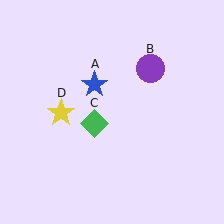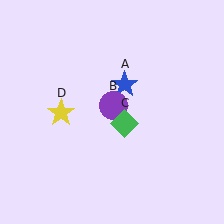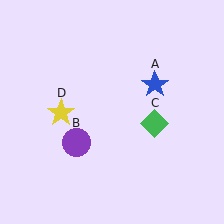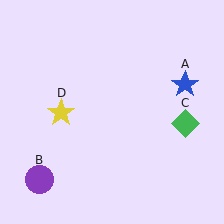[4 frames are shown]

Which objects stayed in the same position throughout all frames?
Yellow star (object D) remained stationary.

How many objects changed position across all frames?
3 objects changed position: blue star (object A), purple circle (object B), green diamond (object C).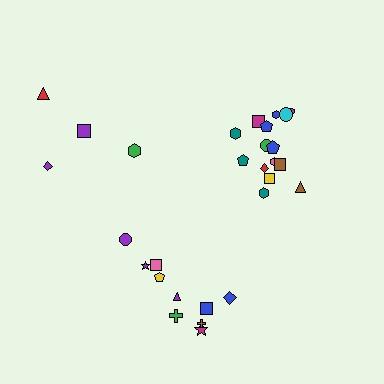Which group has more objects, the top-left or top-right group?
The top-right group.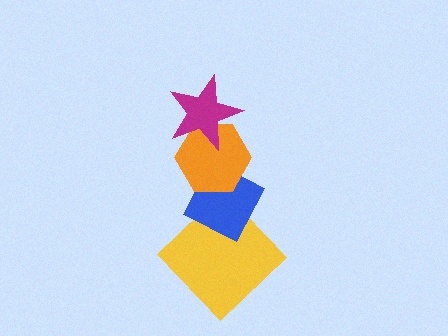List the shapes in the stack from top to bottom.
From top to bottom: the magenta star, the orange hexagon, the blue diamond, the yellow diamond.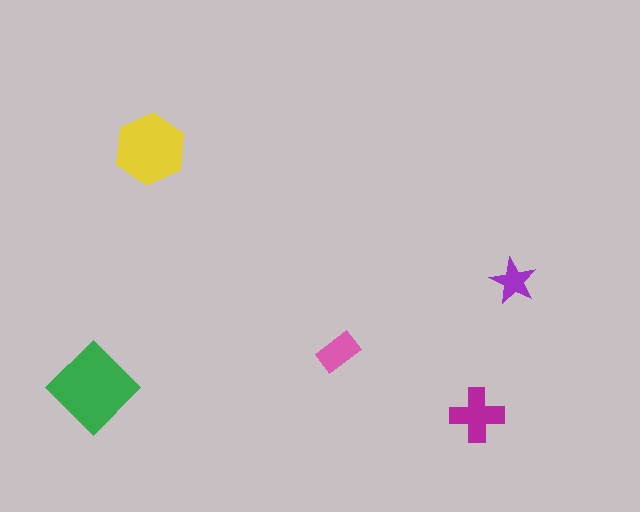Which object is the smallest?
The purple star.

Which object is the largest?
The green diamond.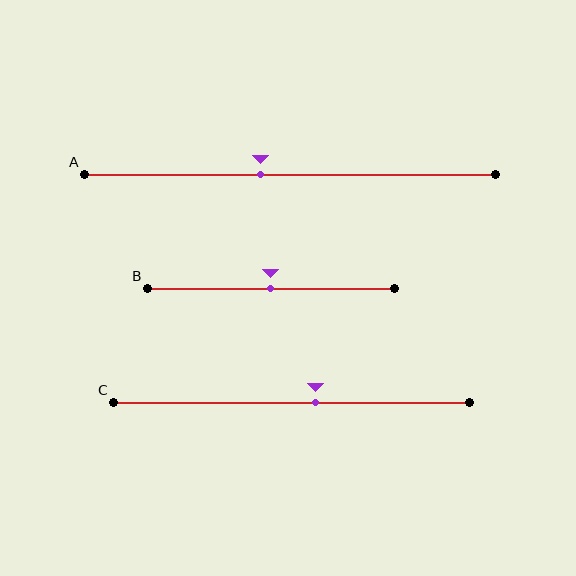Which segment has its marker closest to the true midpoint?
Segment B has its marker closest to the true midpoint.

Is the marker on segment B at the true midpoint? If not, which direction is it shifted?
Yes, the marker on segment B is at the true midpoint.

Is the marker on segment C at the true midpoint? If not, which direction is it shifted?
No, the marker on segment C is shifted to the right by about 7% of the segment length.